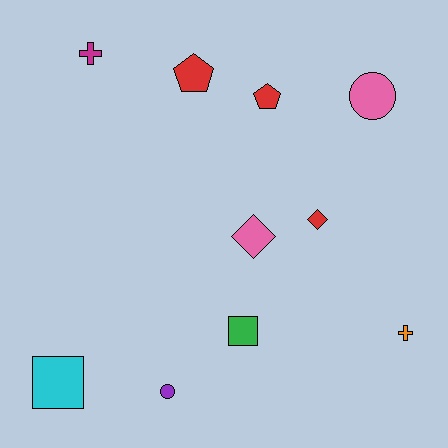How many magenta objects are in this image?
There is 1 magenta object.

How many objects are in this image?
There are 10 objects.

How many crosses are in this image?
There are 2 crosses.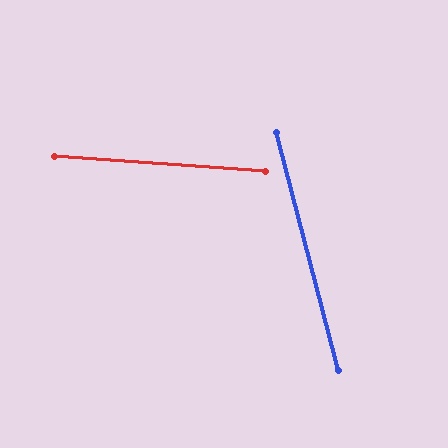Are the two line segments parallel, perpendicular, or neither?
Neither parallel nor perpendicular — they differ by about 72°.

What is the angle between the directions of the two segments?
Approximately 72 degrees.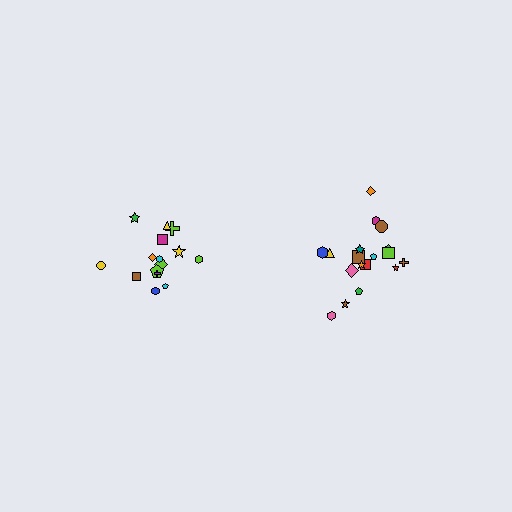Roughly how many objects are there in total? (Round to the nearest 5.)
Roughly 35 objects in total.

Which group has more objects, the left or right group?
The right group.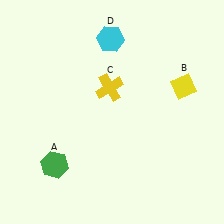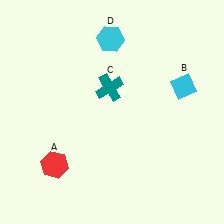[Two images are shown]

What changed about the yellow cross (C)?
In Image 1, C is yellow. In Image 2, it changed to teal.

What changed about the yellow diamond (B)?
In Image 1, B is yellow. In Image 2, it changed to cyan.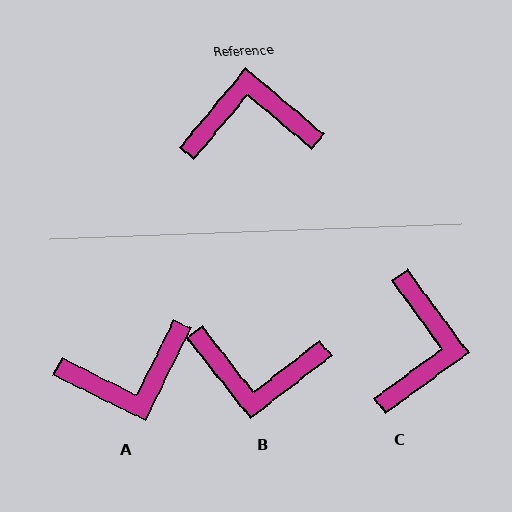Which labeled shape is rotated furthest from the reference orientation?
B, about 168 degrees away.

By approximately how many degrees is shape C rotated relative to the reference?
Approximately 104 degrees clockwise.